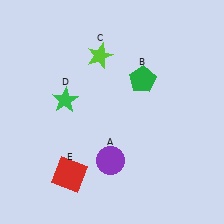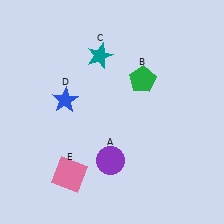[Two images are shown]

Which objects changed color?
C changed from lime to teal. D changed from green to blue. E changed from red to pink.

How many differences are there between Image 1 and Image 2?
There are 3 differences between the two images.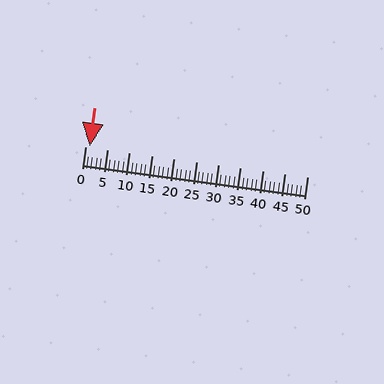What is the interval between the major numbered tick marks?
The major tick marks are spaced 5 units apart.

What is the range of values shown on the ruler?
The ruler shows values from 0 to 50.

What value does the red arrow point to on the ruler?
The red arrow points to approximately 1.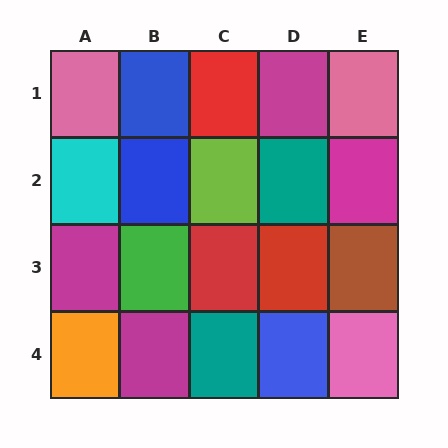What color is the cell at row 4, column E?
Pink.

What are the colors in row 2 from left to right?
Cyan, blue, lime, teal, magenta.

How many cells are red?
3 cells are red.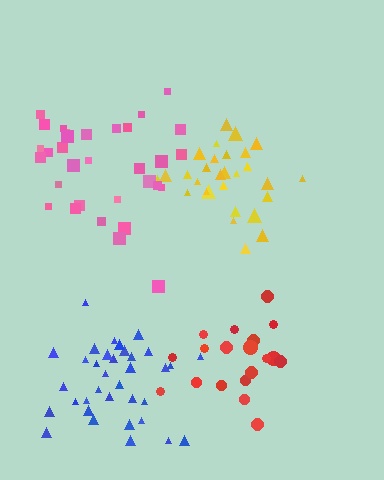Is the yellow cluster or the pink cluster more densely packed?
Yellow.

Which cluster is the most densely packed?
Yellow.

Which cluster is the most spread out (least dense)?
Pink.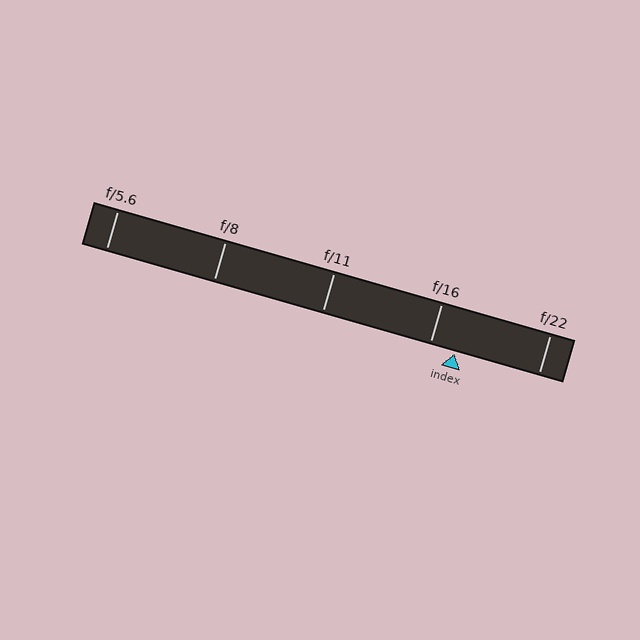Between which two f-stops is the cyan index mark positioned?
The index mark is between f/16 and f/22.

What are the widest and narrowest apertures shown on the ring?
The widest aperture shown is f/5.6 and the narrowest is f/22.